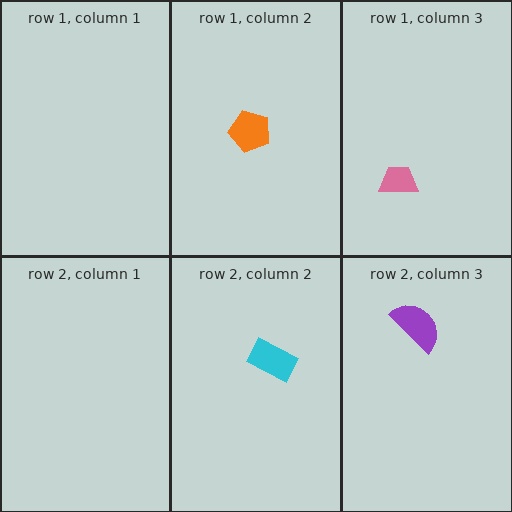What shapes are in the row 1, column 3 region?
The pink trapezoid.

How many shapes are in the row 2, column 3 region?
1.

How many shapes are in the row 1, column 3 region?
1.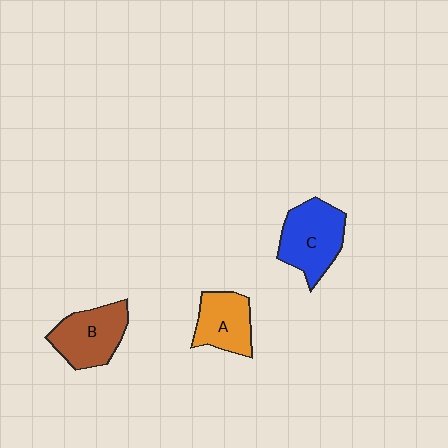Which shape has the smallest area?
Shape A (orange).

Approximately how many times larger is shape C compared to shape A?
Approximately 1.3 times.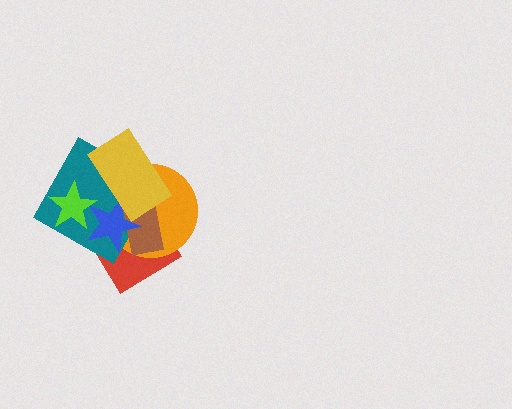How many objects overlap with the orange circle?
5 objects overlap with the orange circle.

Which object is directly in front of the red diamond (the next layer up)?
The orange circle is directly in front of the red diamond.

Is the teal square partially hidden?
Yes, it is partially covered by another shape.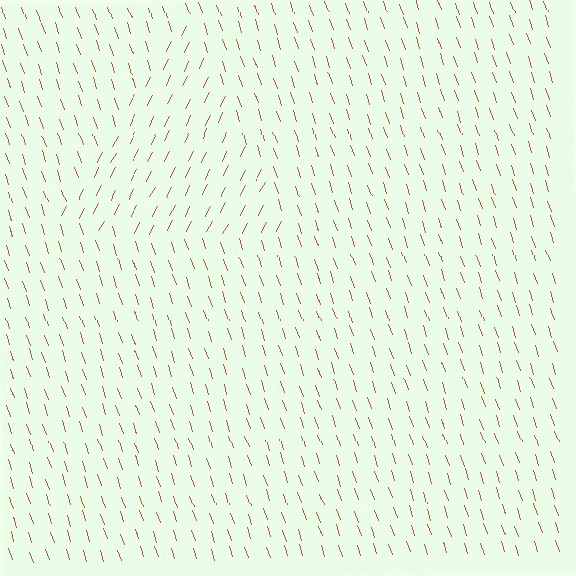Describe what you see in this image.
The image is filled with small brown line segments. A triangle region in the image has lines oriented differently from the surrounding lines, creating a visible texture boundary.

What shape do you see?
I see a triangle.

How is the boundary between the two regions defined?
The boundary is defined purely by a change in line orientation (approximately 45 degrees difference). All lines are the same color and thickness.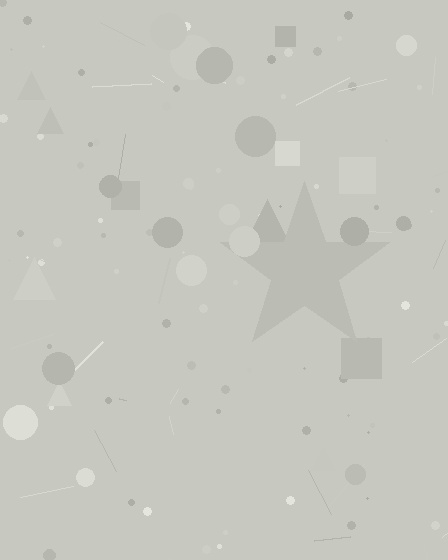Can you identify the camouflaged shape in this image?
The camouflaged shape is a star.